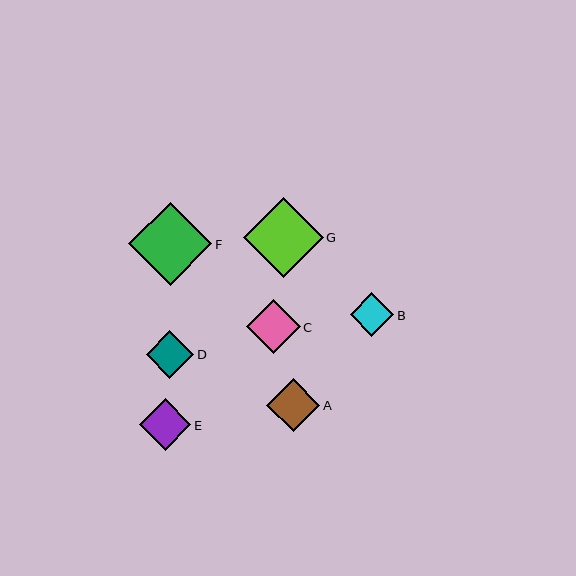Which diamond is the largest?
Diamond F is the largest with a size of approximately 84 pixels.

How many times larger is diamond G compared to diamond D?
Diamond G is approximately 1.7 times the size of diamond D.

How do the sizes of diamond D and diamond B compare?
Diamond D and diamond B are approximately the same size.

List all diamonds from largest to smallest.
From largest to smallest: F, G, C, A, E, D, B.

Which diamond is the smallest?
Diamond B is the smallest with a size of approximately 44 pixels.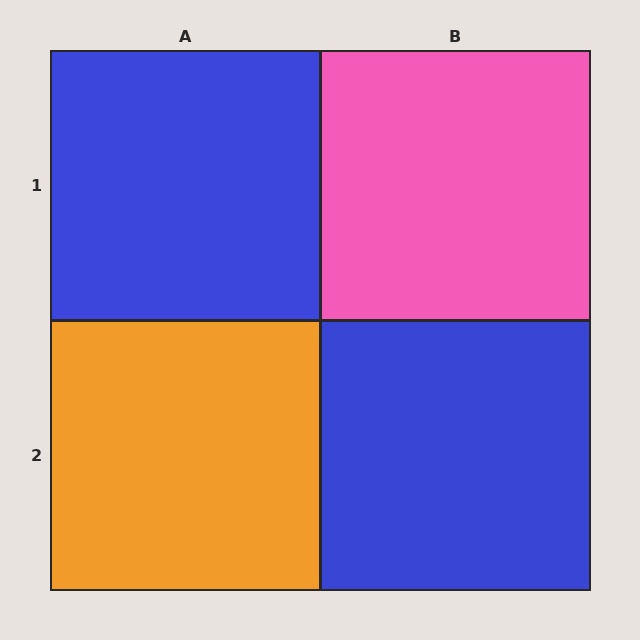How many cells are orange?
1 cell is orange.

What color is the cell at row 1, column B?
Pink.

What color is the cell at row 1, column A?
Blue.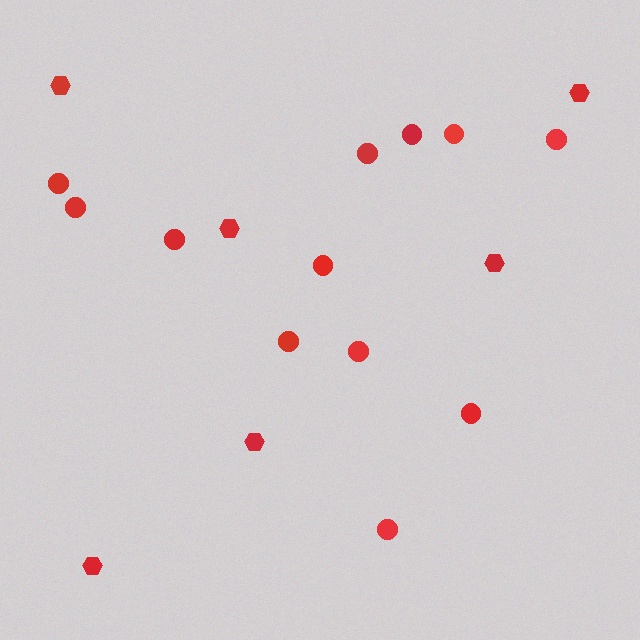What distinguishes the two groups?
There are 2 groups: one group of circles (12) and one group of hexagons (6).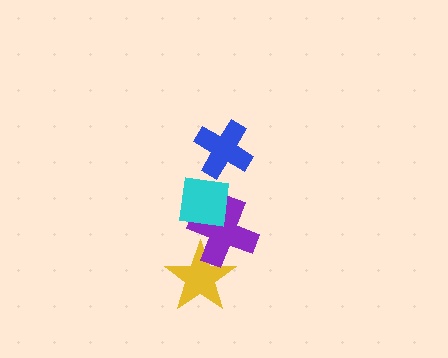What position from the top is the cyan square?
The cyan square is 2nd from the top.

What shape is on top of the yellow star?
The purple cross is on top of the yellow star.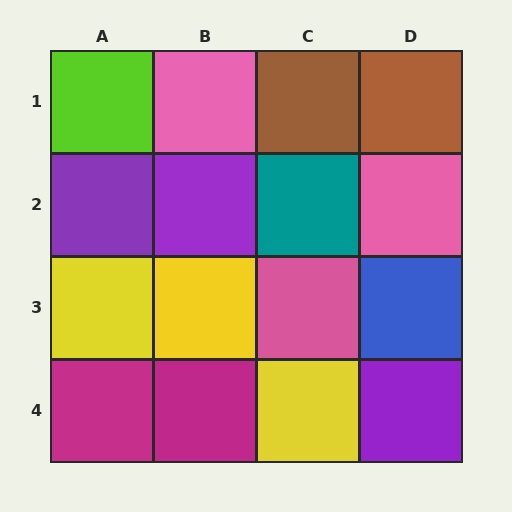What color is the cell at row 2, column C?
Teal.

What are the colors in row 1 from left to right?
Lime, pink, brown, brown.